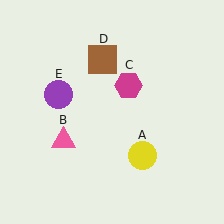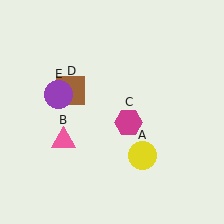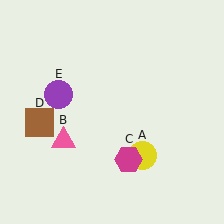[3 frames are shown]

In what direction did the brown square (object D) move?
The brown square (object D) moved down and to the left.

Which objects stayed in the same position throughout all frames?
Yellow circle (object A) and pink triangle (object B) and purple circle (object E) remained stationary.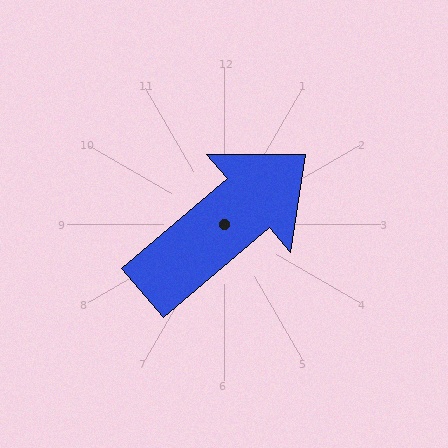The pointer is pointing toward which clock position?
Roughly 2 o'clock.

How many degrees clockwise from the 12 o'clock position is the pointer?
Approximately 50 degrees.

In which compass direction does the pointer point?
Northeast.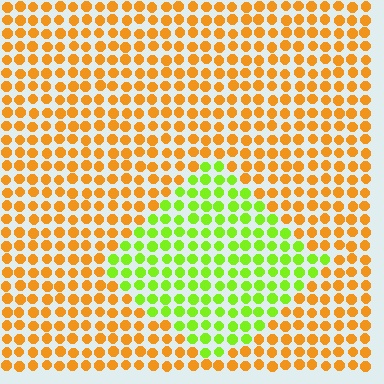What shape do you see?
I see a diamond.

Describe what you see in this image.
The image is filled with small orange elements in a uniform arrangement. A diamond-shaped region is visible where the elements are tinted to a slightly different hue, forming a subtle color boundary.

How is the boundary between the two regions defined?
The boundary is defined purely by a slight shift in hue (about 59 degrees). Spacing, size, and orientation are identical on both sides.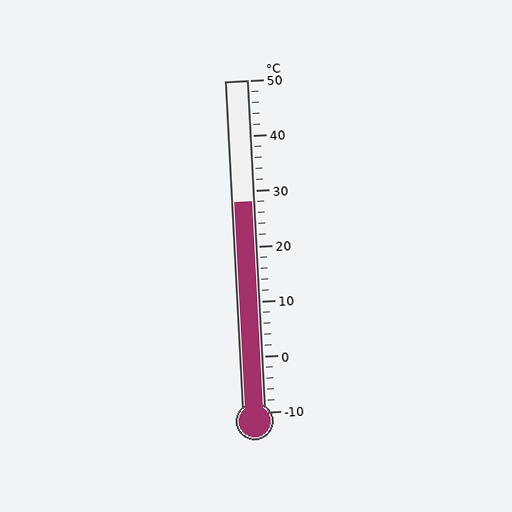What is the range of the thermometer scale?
The thermometer scale ranges from -10°C to 50°C.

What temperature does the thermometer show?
The thermometer shows approximately 28°C.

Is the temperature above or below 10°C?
The temperature is above 10°C.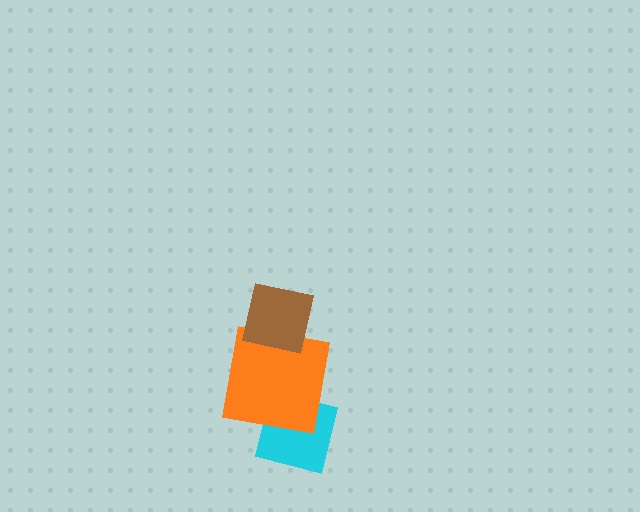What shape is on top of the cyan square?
The orange square is on top of the cyan square.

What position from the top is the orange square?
The orange square is 2nd from the top.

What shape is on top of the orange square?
The brown square is on top of the orange square.